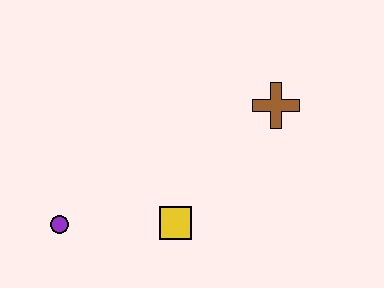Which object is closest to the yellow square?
The purple circle is closest to the yellow square.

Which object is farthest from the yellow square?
The brown cross is farthest from the yellow square.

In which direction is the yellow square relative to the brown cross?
The yellow square is below the brown cross.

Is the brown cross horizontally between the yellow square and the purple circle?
No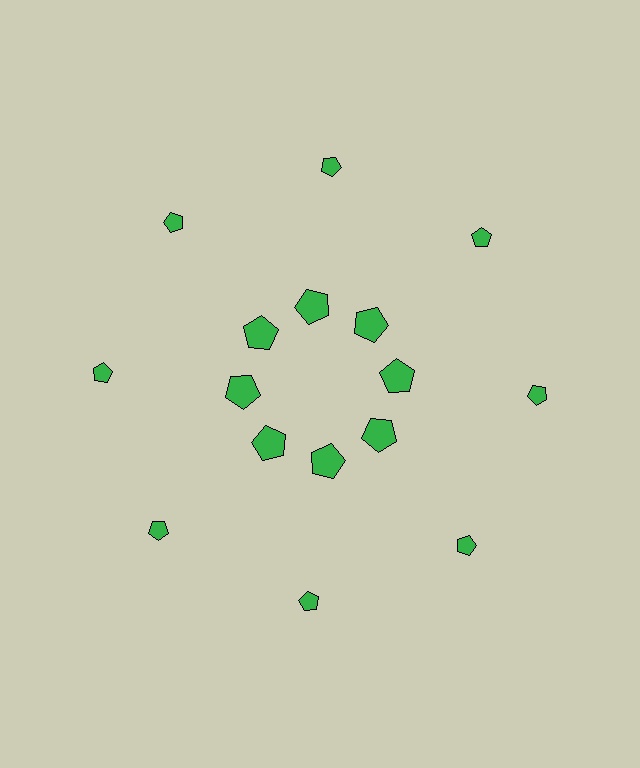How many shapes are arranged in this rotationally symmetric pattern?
There are 16 shapes, arranged in 8 groups of 2.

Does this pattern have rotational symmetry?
Yes, this pattern has 8-fold rotational symmetry. It looks the same after rotating 45 degrees around the center.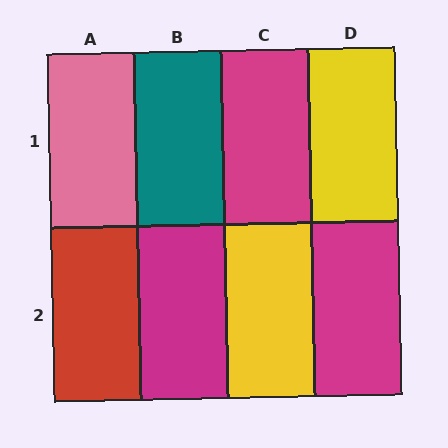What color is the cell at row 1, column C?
Magenta.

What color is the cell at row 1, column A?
Pink.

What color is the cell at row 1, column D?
Yellow.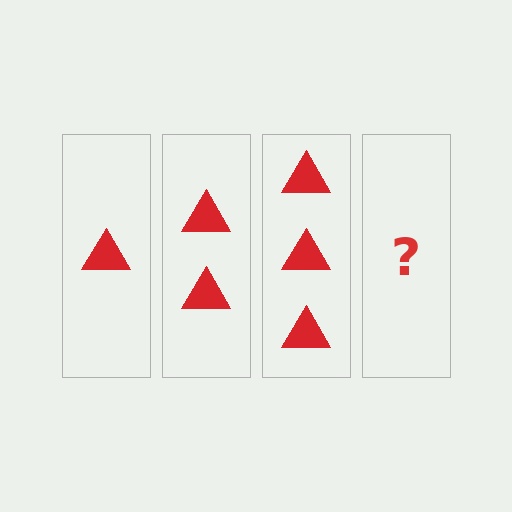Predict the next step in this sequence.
The next step is 4 triangles.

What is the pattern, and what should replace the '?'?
The pattern is that each step adds one more triangle. The '?' should be 4 triangles.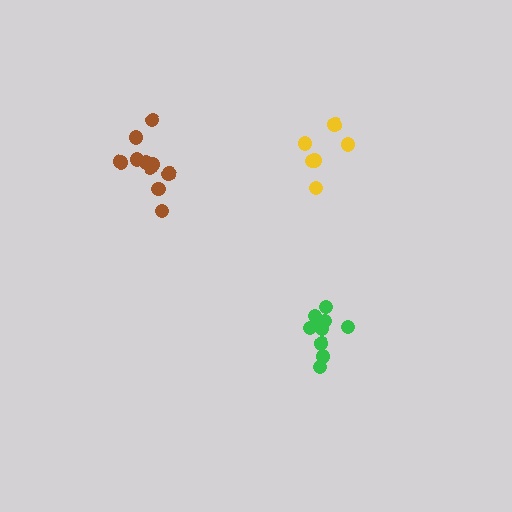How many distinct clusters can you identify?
There are 3 distinct clusters.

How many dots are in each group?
Group 1: 6 dots, Group 2: 10 dots, Group 3: 10 dots (26 total).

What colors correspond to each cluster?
The clusters are colored: yellow, brown, green.